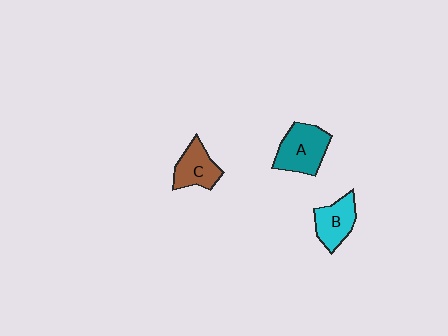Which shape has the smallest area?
Shape C (brown).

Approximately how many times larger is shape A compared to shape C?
Approximately 1.3 times.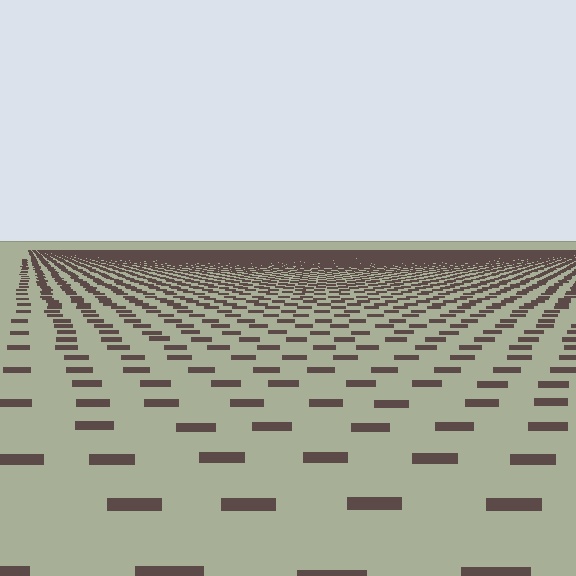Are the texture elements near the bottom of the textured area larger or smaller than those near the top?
Larger. Near the bottom, elements are closer to the viewer and appear at a bigger on-screen size.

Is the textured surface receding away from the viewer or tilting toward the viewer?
The surface is receding away from the viewer. Texture elements get smaller and denser toward the top.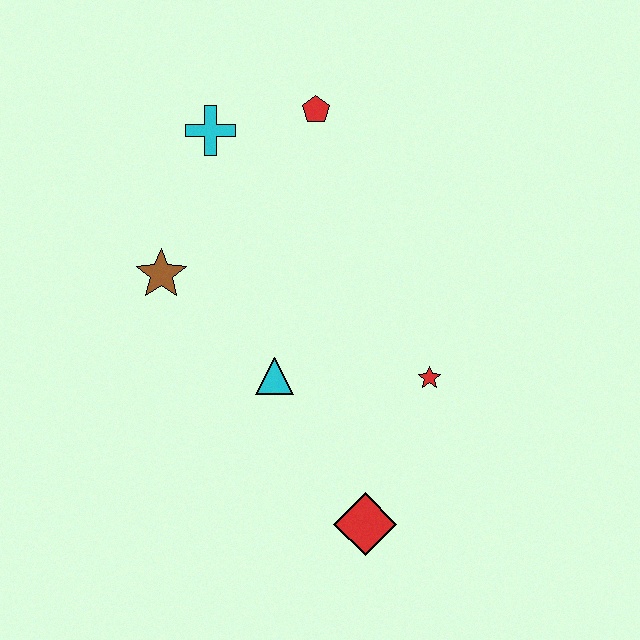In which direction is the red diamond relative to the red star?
The red diamond is below the red star.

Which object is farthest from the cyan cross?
The red diamond is farthest from the cyan cross.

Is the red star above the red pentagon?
No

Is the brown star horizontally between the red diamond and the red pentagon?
No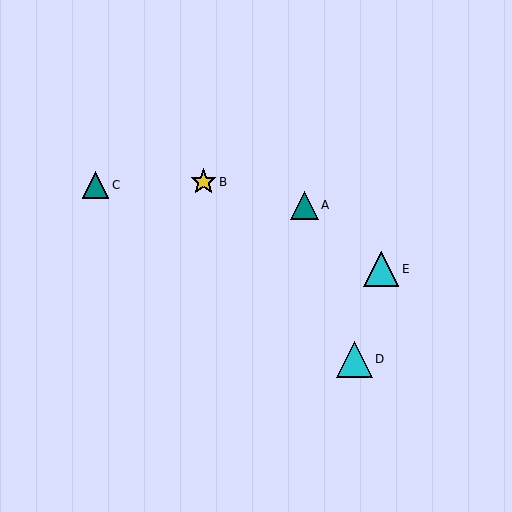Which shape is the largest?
The cyan triangle (labeled D) is the largest.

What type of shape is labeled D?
Shape D is a cyan triangle.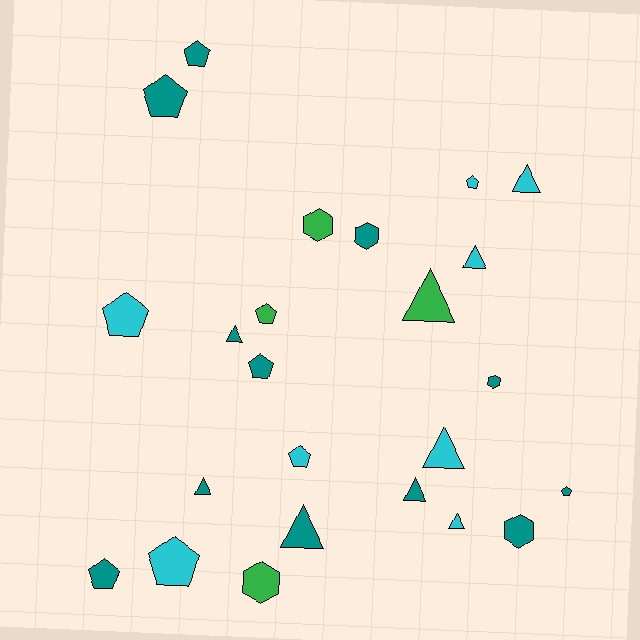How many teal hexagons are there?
There are 3 teal hexagons.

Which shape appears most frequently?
Pentagon, with 10 objects.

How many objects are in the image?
There are 24 objects.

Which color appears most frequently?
Teal, with 12 objects.